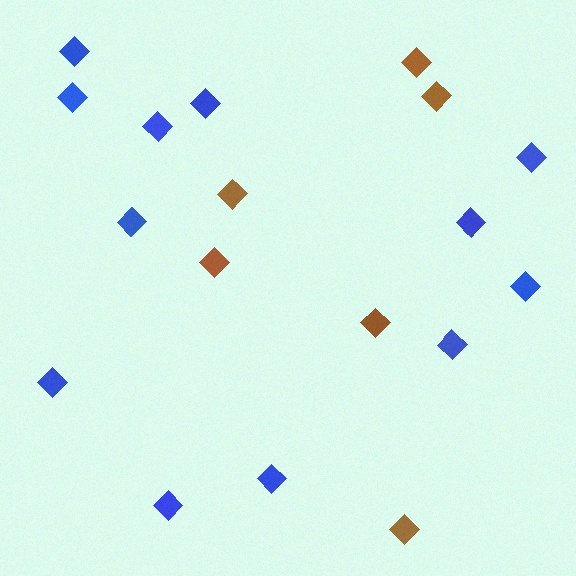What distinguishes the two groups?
There are 2 groups: one group of blue diamonds (12) and one group of brown diamonds (6).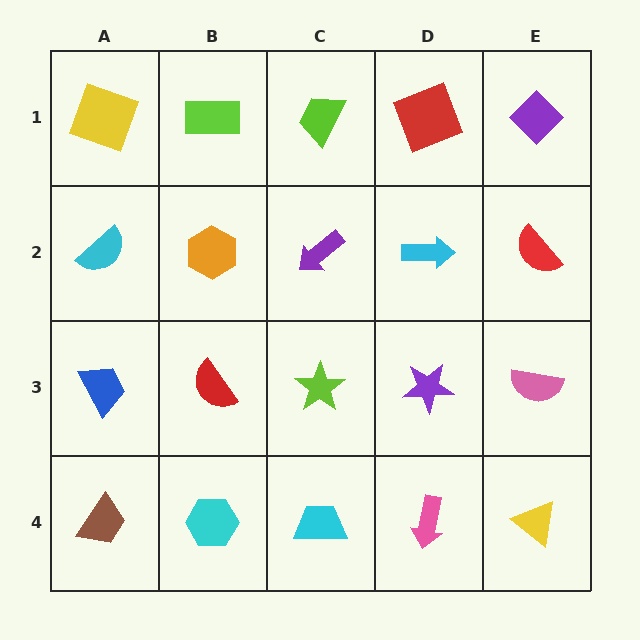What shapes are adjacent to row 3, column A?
A cyan semicircle (row 2, column A), a brown trapezoid (row 4, column A), a red semicircle (row 3, column B).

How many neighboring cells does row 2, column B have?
4.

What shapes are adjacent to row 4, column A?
A blue trapezoid (row 3, column A), a cyan hexagon (row 4, column B).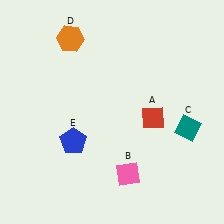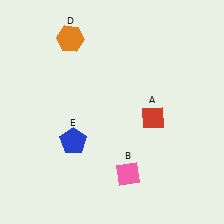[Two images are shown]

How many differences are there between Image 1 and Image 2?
There is 1 difference between the two images.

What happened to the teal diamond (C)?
The teal diamond (C) was removed in Image 2. It was in the bottom-right area of Image 1.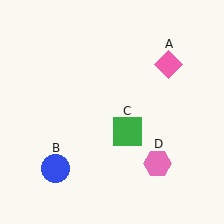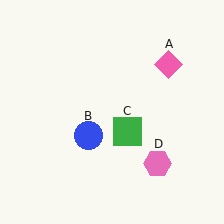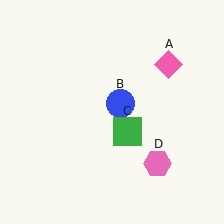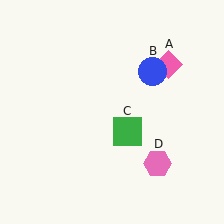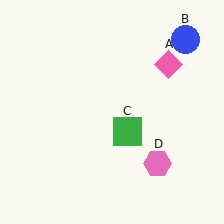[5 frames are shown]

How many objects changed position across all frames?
1 object changed position: blue circle (object B).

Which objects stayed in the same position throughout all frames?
Pink diamond (object A) and green square (object C) and pink hexagon (object D) remained stationary.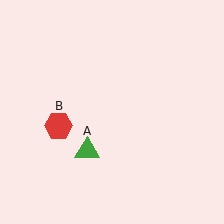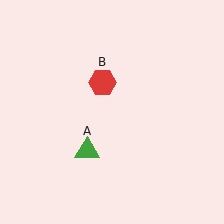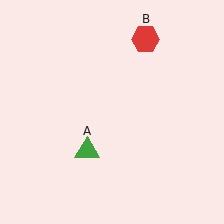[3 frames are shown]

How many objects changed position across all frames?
1 object changed position: red hexagon (object B).